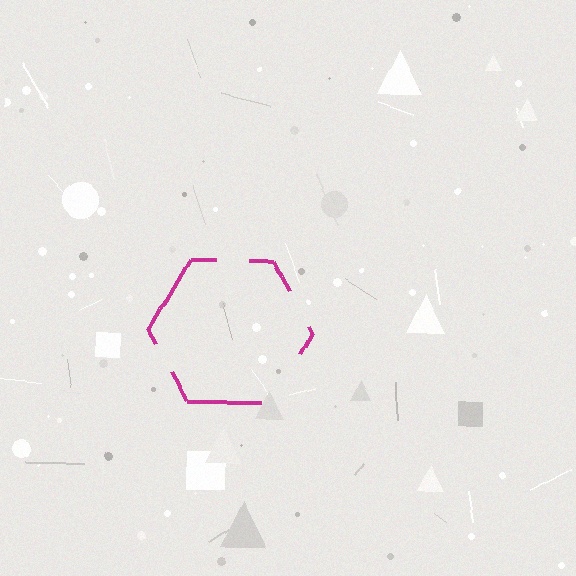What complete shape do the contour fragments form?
The contour fragments form a hexagon.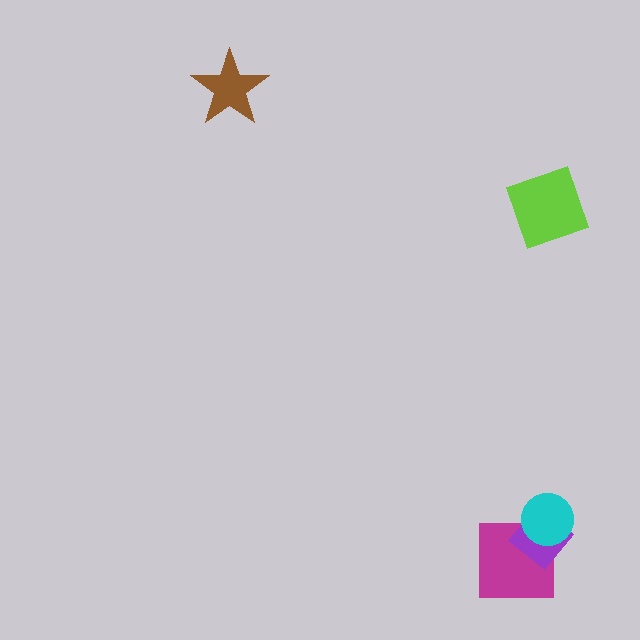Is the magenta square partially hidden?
Yes, it is partially covered by another shape.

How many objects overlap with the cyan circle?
2 objects overlap with the cyan circle.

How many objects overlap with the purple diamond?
2 objects overlap with the purple diamond.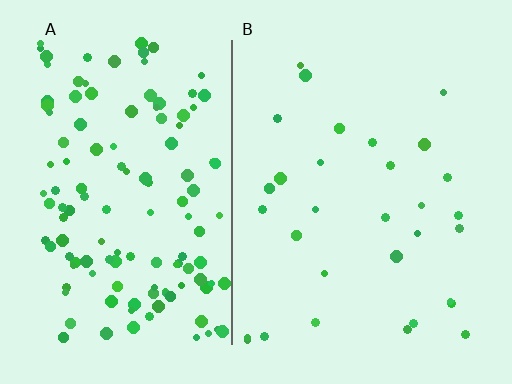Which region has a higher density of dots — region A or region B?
A (the left).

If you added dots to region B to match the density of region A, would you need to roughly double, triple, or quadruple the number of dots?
Approximately quadruple.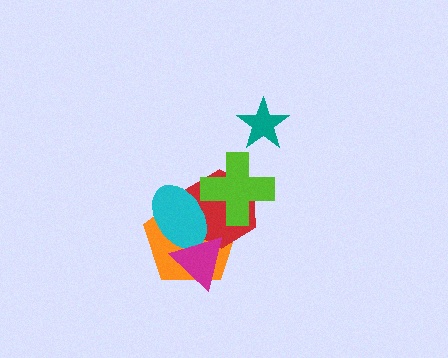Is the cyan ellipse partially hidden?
Yes, it is partially covered by another shape.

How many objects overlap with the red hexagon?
4 objects overlap with the red hexagon.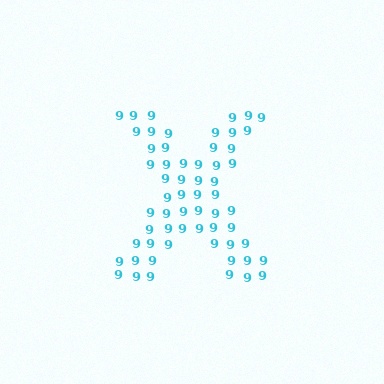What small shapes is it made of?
It is made of small digit 9's.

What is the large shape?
The large shape is the letter X.